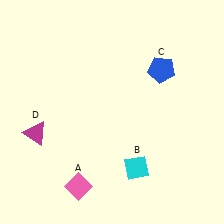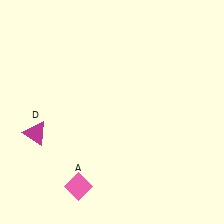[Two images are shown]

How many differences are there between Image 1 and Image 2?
There are 2 differences between the two images.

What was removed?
The cyan diamond (B), the blue pentagon (C) were removed in Image 2.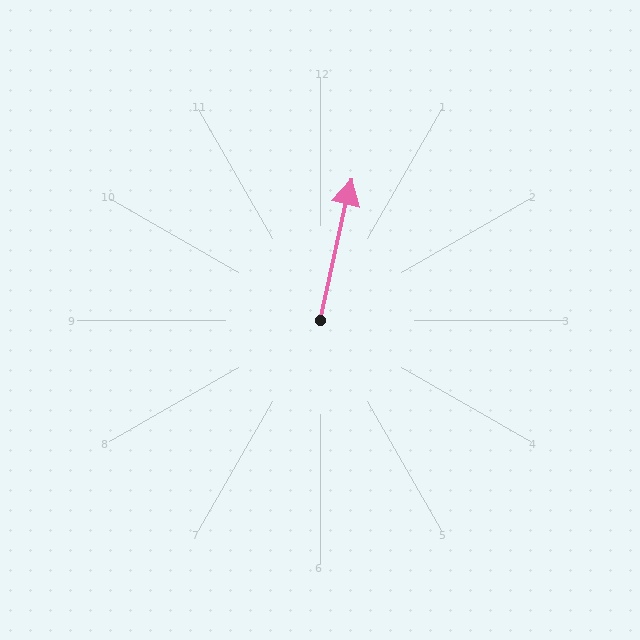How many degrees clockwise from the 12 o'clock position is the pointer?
Approximately 13 degrees.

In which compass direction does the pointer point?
North.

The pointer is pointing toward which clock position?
Roughly 12 o'clock.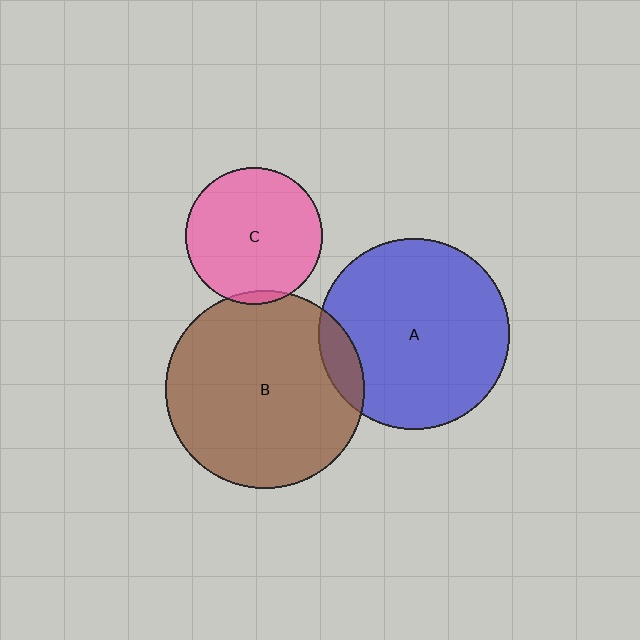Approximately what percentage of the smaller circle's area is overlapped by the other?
Approximately 5%.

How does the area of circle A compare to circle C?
Approximately 1.9 times.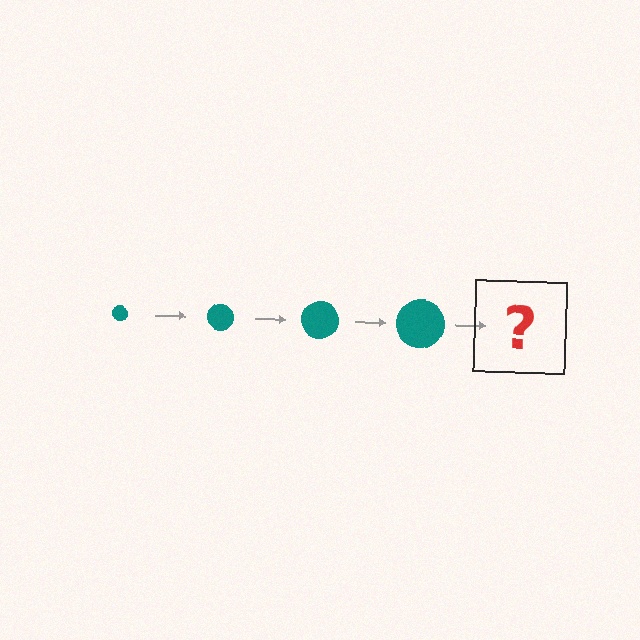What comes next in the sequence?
The next element should be a teal circle, larger than the previous one.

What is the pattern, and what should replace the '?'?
The pattern is that the circle gets progressively larger each step. The '?' should be a teal circle, larger than the previous one.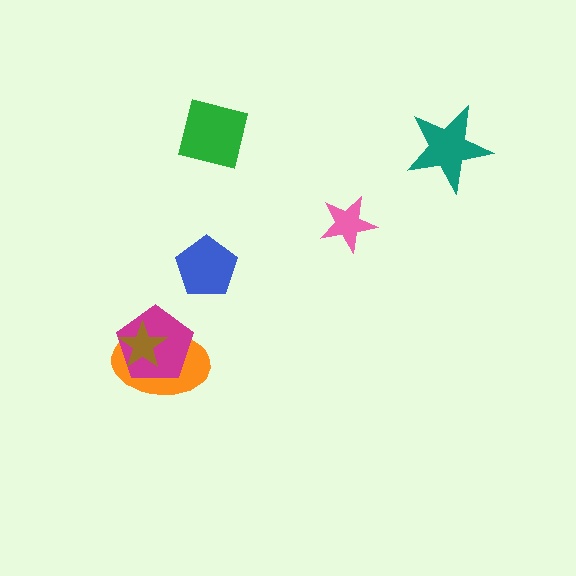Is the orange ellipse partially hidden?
Yes, it is partially covered by another shape.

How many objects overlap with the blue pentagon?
0 objects overlap with the blue pentagon.